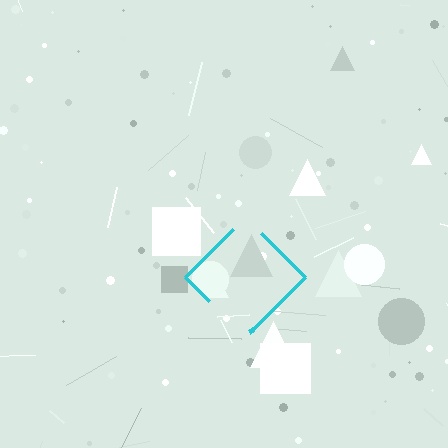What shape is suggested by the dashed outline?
The dashed outline suggests a diamond.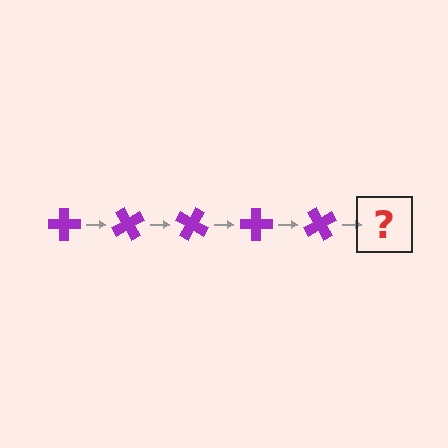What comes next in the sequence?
The next element should be a purple cross rotated 300 degrees.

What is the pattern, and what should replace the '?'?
The pattern is that the cross rotates 60 degrees each step. The '?' should be a purple cross rotated 300 degrees.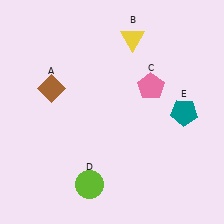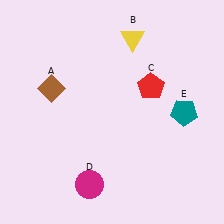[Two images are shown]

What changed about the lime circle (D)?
In Image 1, D is lime. In Image 2, it changed to magenta.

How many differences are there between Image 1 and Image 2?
There are 2 differences between the two images.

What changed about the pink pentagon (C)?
In Image 1, C is pink. In Image 2, it changed to red.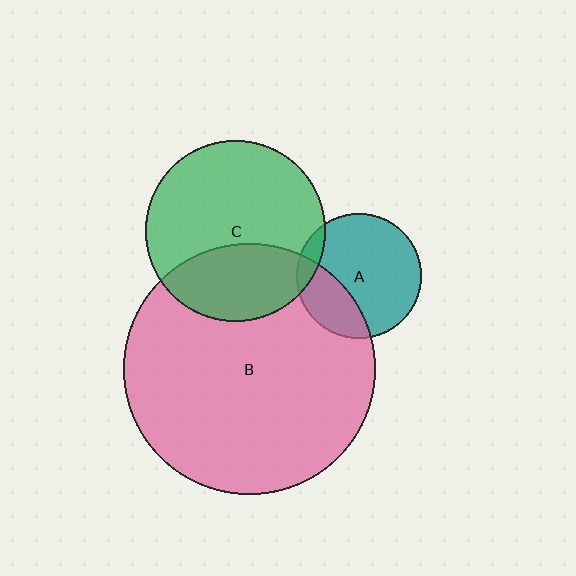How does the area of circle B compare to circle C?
Approximately 1.9 times.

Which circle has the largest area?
Circle B (pink).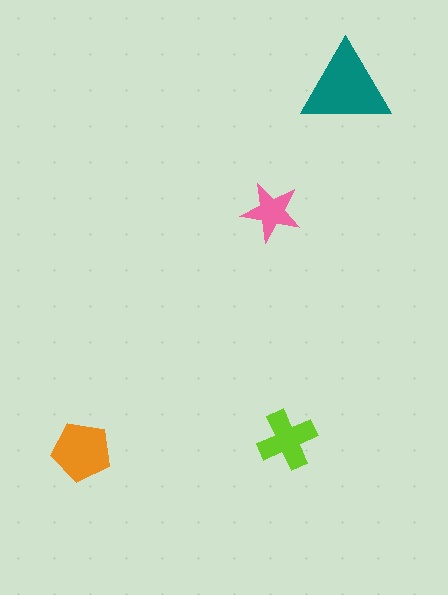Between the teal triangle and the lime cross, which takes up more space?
The teal triangle.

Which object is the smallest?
The pink star.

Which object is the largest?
The teal triangle.